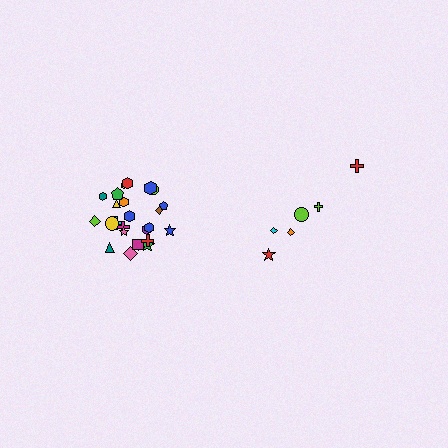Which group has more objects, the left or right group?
The left group.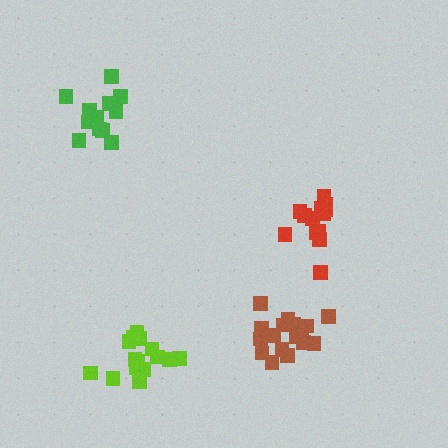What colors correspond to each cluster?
The clusters are colored: red, lime, green, brown.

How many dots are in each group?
Group 1: 14 dots, Group 2: 15 dots, Group 3: 12 dots, Group 4: 17 dots (58 total).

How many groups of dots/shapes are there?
There are 4 groups.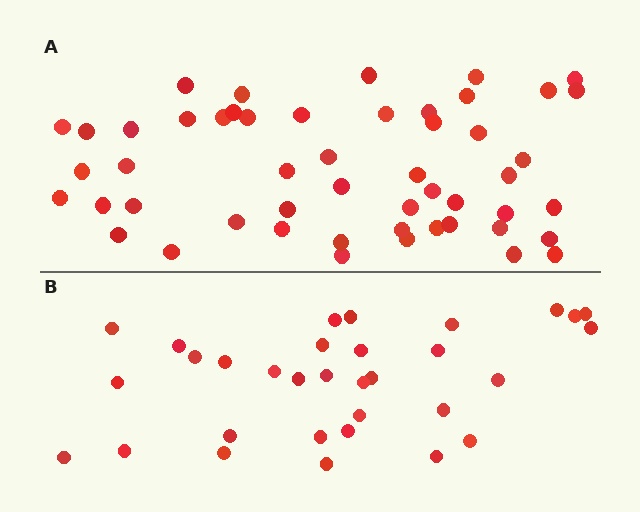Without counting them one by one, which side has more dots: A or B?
Region A (the top region) has more dots.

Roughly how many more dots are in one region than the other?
Region A has approximately 20 more dots than region B.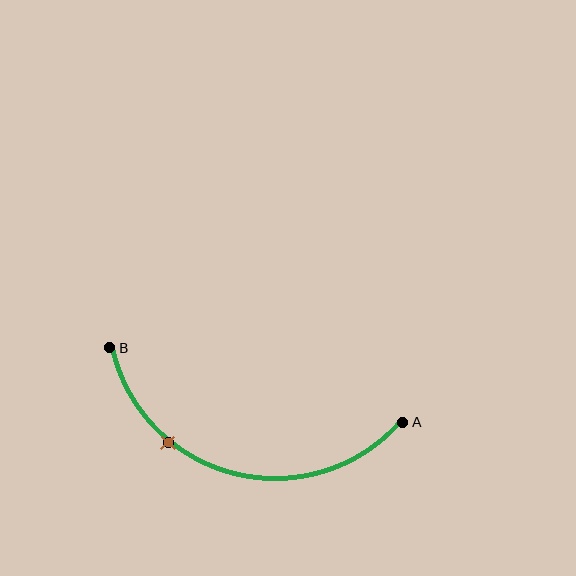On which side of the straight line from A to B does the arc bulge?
The arc bulges below the straight line connecting A and B.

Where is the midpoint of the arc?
The arc midpoint is the point on the curve farthest from the straight line joining A and B. It sits below that line.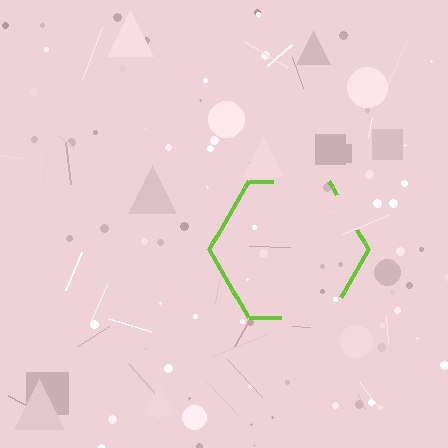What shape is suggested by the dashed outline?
The dashed outline suggests a hexagon.